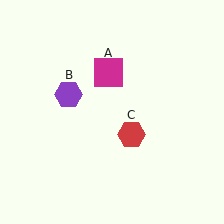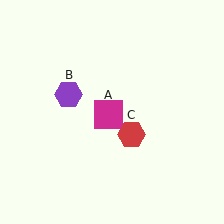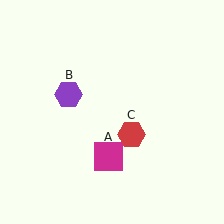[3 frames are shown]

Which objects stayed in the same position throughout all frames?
Purple hexagon (object B) and red hexagon (object C) remained stationary.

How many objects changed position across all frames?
1 object changed position: magenta square (object A).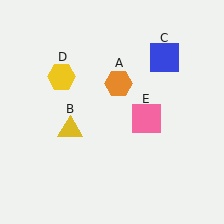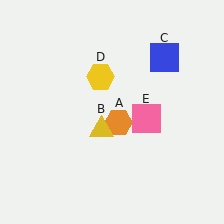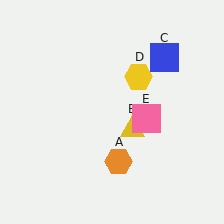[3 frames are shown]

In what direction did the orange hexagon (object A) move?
The orange hexagon (object A) moved down.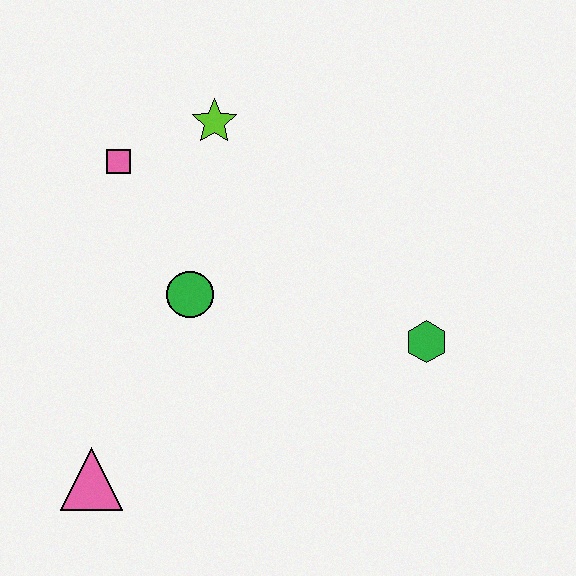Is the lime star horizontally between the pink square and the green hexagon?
Yes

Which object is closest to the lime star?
The pink square is closest to the lime star.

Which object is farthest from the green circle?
The green hexagon is farthest from the green circle.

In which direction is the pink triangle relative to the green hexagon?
The pink triangle is to the left of the green hexagon.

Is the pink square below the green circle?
No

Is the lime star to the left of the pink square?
No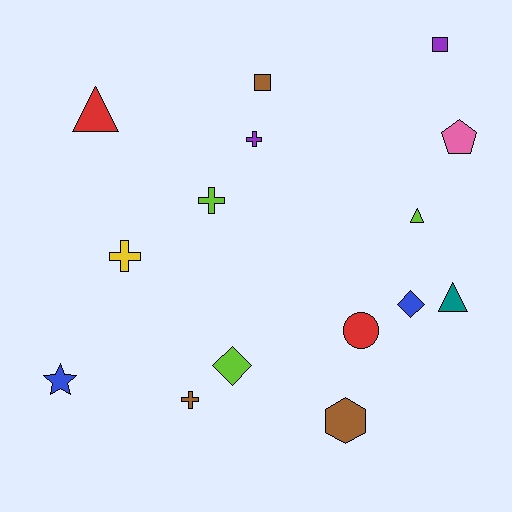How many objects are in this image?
There are 15 objects.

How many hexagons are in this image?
There is 1 hexagon.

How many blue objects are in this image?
There are 2 blue objects.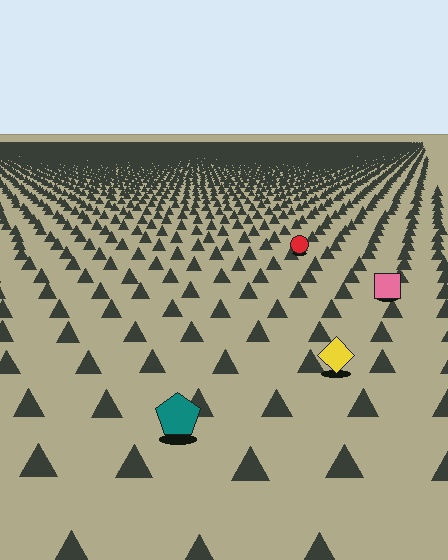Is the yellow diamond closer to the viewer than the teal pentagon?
No. The teal pentagon is closer — you can tell from the texture gradient: the ground texture is coarser near it.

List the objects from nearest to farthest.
From nearest to farthest: the teal pentagon, the yellow diamond, the pink square, the red circle.